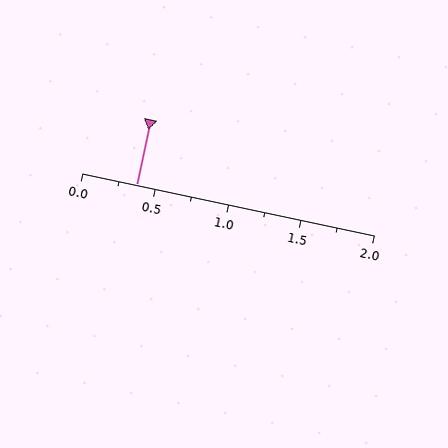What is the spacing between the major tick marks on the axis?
The major ticks are spaced 0.5 apart.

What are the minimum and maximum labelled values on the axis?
The axis runs from 0.0 to 2.0.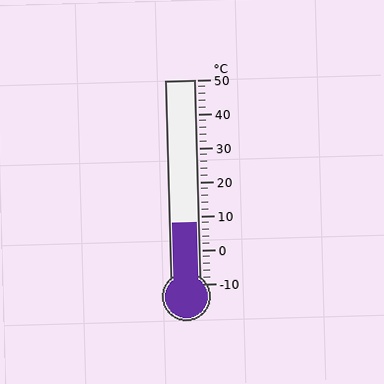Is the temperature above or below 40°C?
The temperature is below 40°C.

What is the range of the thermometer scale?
The thermometer scale ranges from -10°C to 50°C.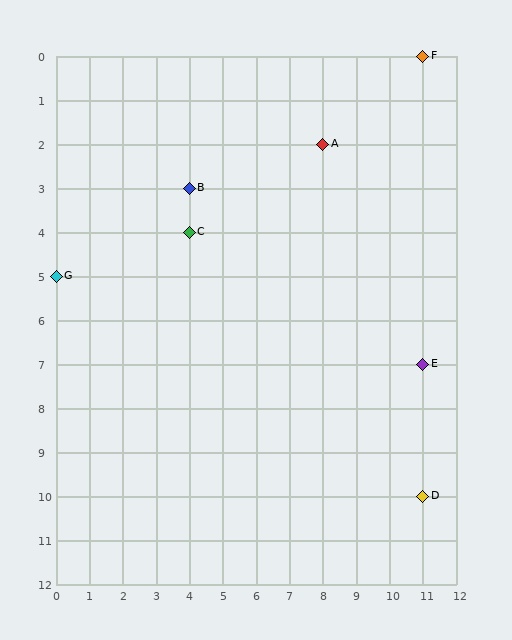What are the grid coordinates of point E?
Point E is at grid coordinates (11, 7).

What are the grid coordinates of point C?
Point C is at grid coordinates (4, 4).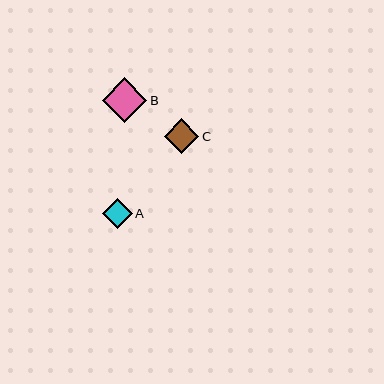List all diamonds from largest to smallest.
From largest to smallest: B, C, A.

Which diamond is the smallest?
Diamond A is the smallest with a size of approximately 30 pixels.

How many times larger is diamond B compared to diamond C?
Diamond B is approximately 1.3 times the size of diamond C.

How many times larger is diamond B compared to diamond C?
Diamond B is approximately 1.3 times the size of diamond C.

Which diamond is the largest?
Diamond B is the largest with a size of approximately 45 pixels.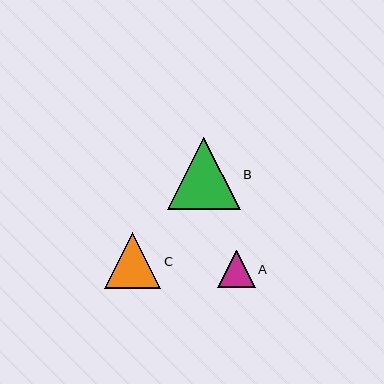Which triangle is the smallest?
Triangle A is the smallest with a size of approximately 37 pixels.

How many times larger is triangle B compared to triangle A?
Triangle B is approximately 1.9 times the size of triangle A.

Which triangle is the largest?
Triangle B is the largest with a size of approximately 72 pixels.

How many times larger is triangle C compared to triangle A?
Triangle C is approximately 1.5 times the size of triangle A.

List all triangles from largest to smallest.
From largest to smallest: B, C, A.